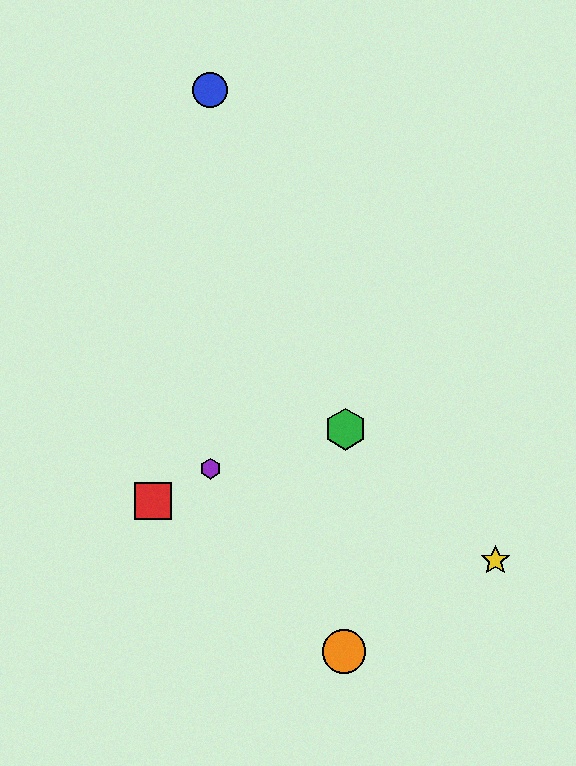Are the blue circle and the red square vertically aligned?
No, the blue circle is at x≈210 and the red square is at x≈153.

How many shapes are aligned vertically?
2 shapes (the blue circle, the purple hexagon) are aligned vertically.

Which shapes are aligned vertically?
The blue circle, the purple hexagon are aligned vertically.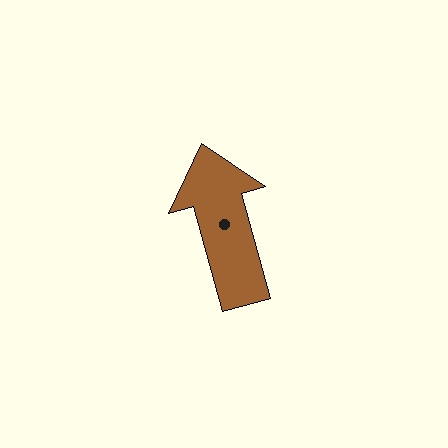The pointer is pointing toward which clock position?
Roughly 11 o'clock.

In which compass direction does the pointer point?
North.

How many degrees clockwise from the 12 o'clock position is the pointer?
Approximately 345 degrees.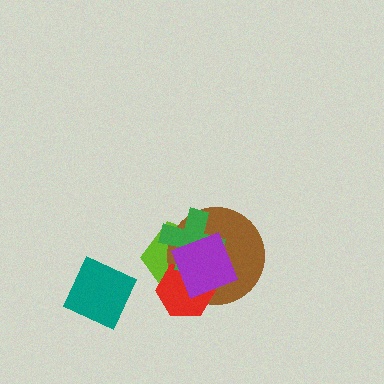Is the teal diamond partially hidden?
No, no other shape covers it.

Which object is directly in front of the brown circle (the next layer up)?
The red hexagon is directly in front of the brown circle.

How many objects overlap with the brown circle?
4 objects overlap with the brown circle.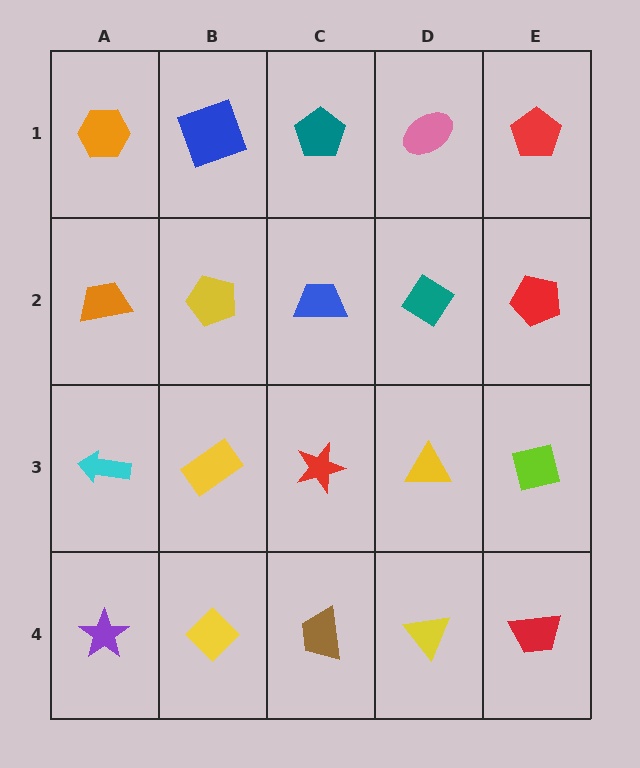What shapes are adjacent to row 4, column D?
A yellow triangle (row 3, column D), a brown trapezoid (row 4, column C), a red trapezoid (row 4, column E).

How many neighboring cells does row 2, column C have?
4.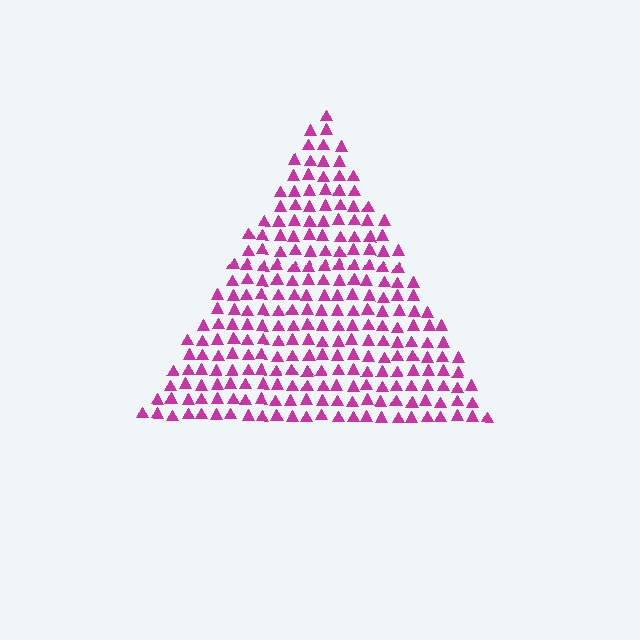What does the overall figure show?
The overall figure shows a triangle.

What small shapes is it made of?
It is made of small triangles.